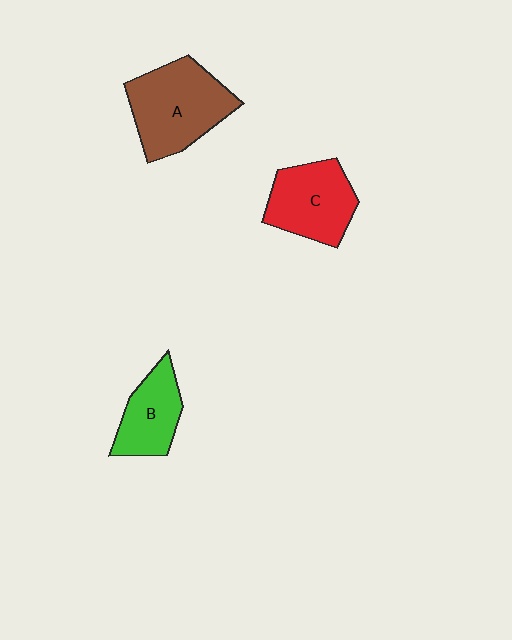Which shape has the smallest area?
Shape B (green).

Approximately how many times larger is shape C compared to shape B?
Approximately 1.3 times.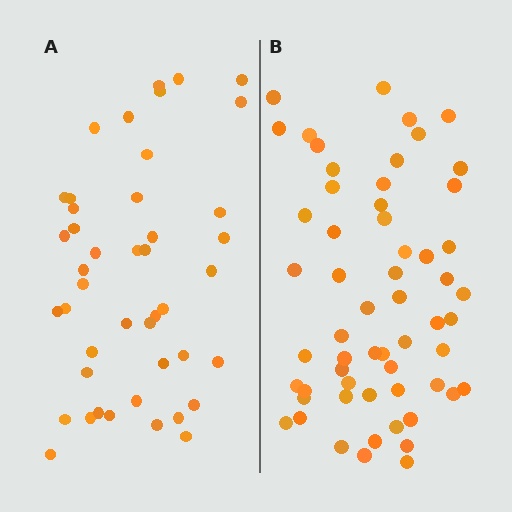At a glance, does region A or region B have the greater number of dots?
Region B (the right region) has more dots.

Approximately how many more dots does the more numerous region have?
Region B has approximately 15 more dots than region A.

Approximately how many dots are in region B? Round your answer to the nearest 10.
About 60 dots. (The exact count is 58, which rounds to 60.)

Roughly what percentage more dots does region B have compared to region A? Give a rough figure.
About 30% more.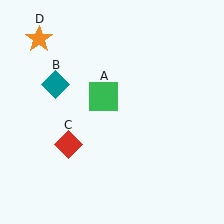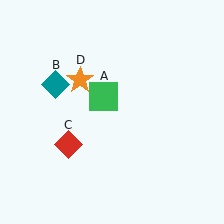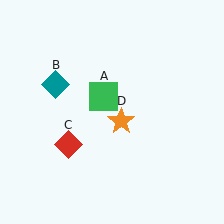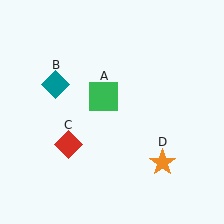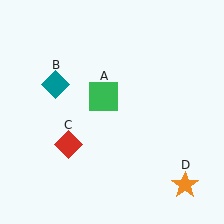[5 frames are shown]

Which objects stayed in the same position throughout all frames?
Green square (object A) and teal diamond (object B) and red diamond (object C) remained stationary.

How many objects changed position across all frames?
1 object changed position: orange star (object D).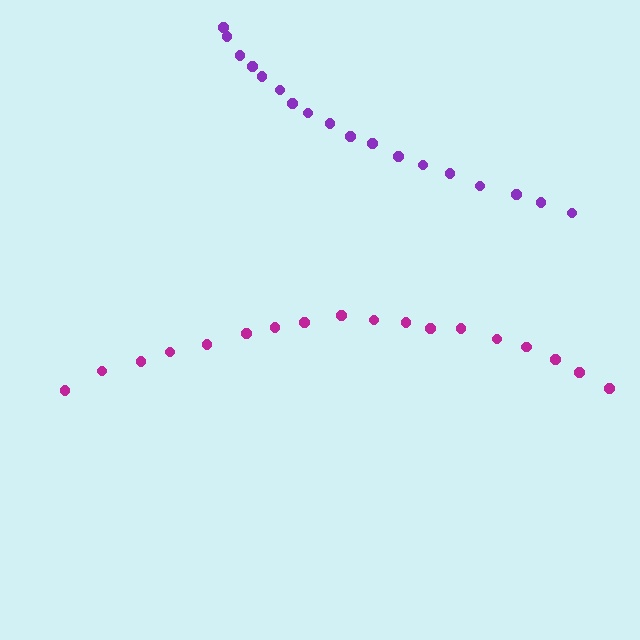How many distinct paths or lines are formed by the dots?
There are 2 distinct paths.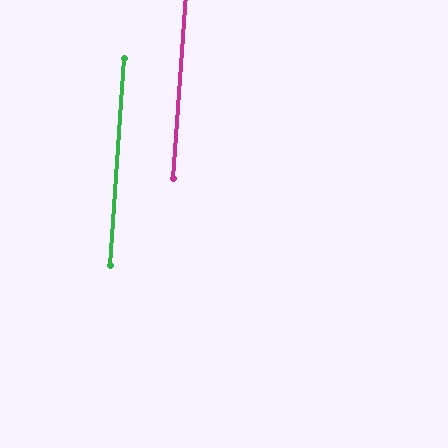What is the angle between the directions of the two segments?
Approximately 0 degrees.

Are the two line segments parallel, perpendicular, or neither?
Parallel — their directions differ by only 0.4°.